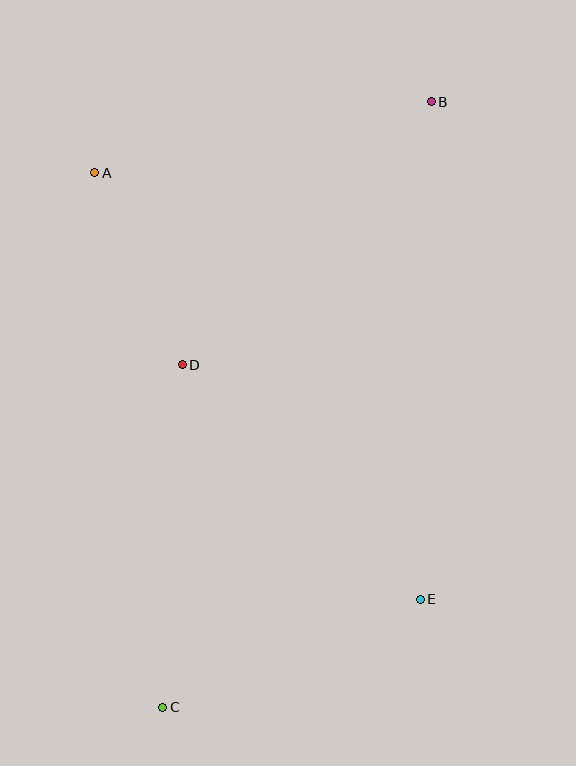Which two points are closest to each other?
Points A and D are closest to each other.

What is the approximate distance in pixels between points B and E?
The distance between B and E is approximately 498 pixels.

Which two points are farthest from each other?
Points B and C are farthest from each other.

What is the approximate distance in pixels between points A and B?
The distance between A and B is approximately 344 pixels.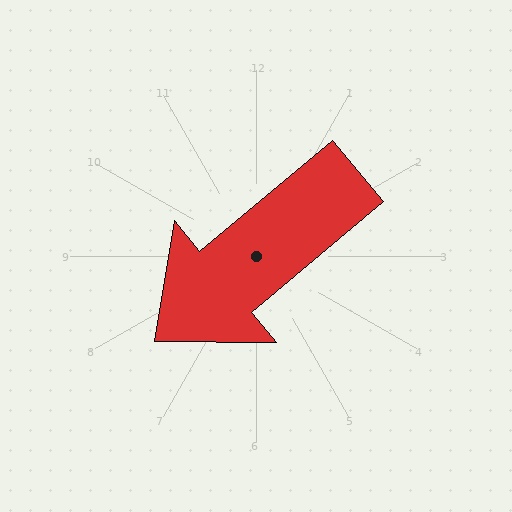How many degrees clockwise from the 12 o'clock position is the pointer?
Approximately 230 degrees.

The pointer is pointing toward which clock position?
Roughly 8 o'clock.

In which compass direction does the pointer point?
Southwest.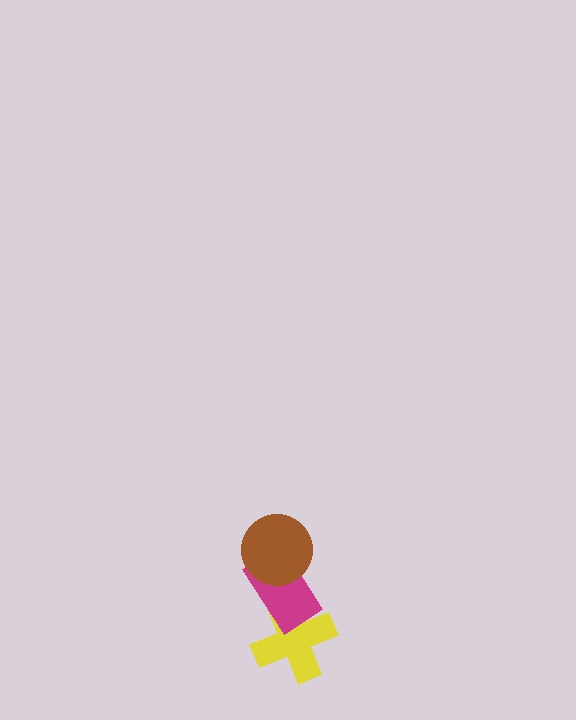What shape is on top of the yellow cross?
The magenta rectangle is on top of the yellow cross.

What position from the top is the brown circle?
The brown circle is 1st from the top.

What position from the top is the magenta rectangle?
The magenta rectangle is 2nd from the top.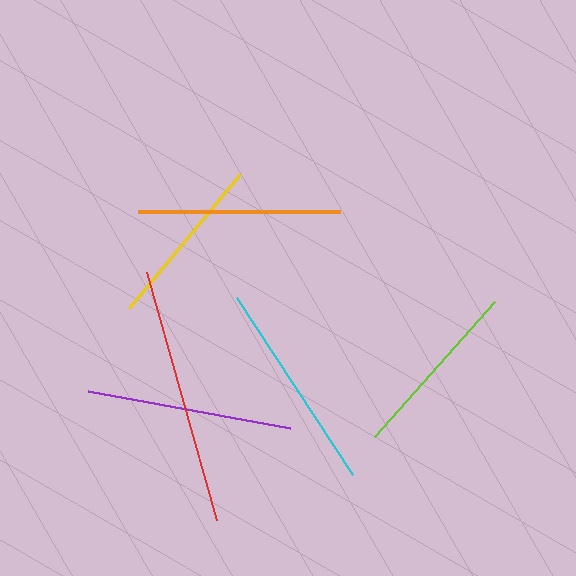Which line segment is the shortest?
The yellow line is the shortest at approximately 175 pixels.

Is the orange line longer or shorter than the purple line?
The purple line is longer than the orange line.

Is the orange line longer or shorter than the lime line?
The orange line is longer than the lime line.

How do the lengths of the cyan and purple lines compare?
The cyan and purple lines are approximately the same length.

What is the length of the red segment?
The red segment is approximately 258 pixels long.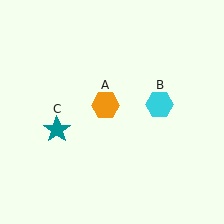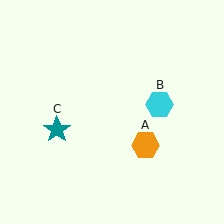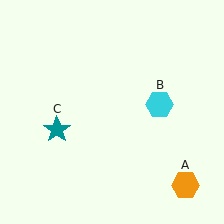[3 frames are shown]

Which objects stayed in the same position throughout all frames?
Cyan hexagon (object B) and teal star (object C) remained stationary.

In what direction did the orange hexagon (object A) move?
The orange hexagon (object A) moved down and to the right.